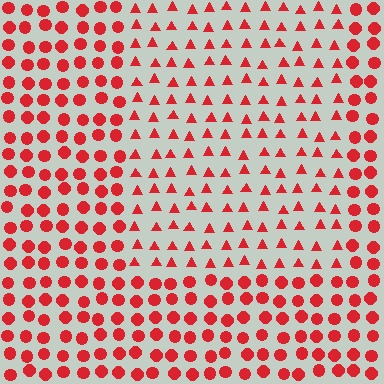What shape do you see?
I see a rectangle.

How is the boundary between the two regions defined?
The boundary is defined by a change in element shape: triangles inside vs. circles outside. All elements share the same color and spacing.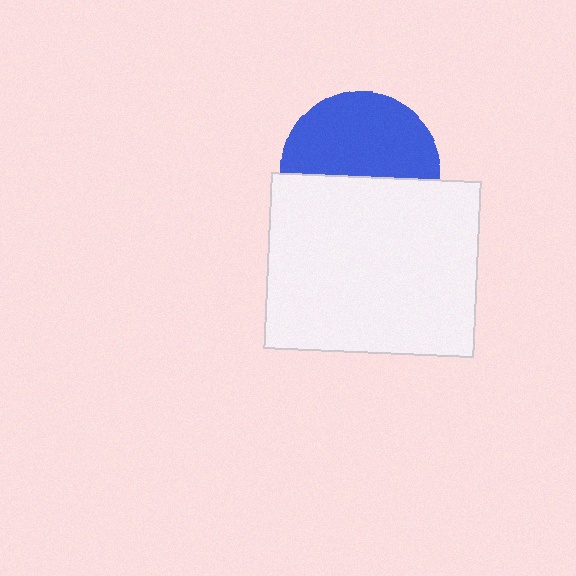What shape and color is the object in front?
The object in front is a white rectangle.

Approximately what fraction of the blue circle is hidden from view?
Roughly 46% of the blue circle is hidden behind the white rectangle.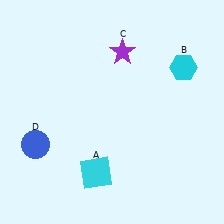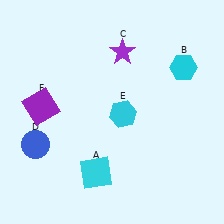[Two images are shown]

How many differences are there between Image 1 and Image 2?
There are 2 differences between the two images.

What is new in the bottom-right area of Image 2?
A cyan hexagon (E) was added in the bottom-right area of Image 2.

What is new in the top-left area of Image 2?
A purple square (F) was added in the top-left area of Image 2.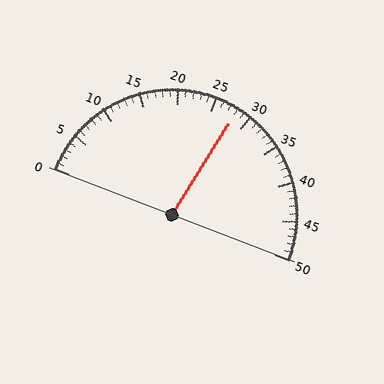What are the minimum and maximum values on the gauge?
The gauge ranges from 0 to 50.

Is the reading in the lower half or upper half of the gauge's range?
The reading is in the upper half of the range (0 to 50).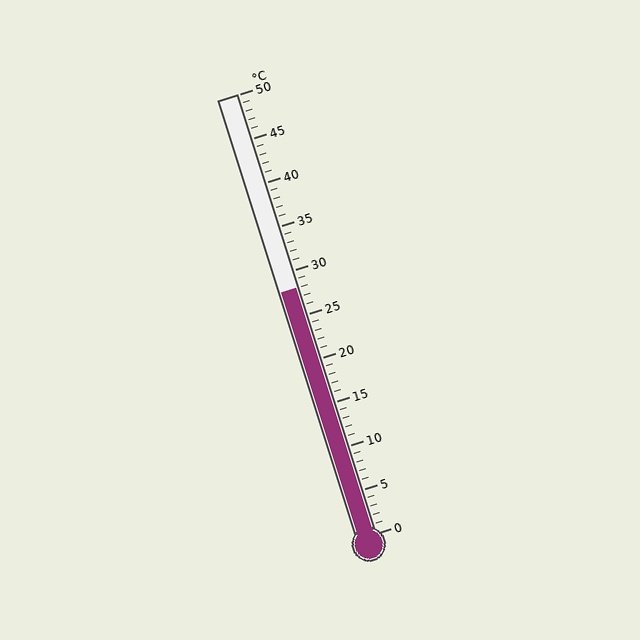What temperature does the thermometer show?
The thermometer shows approximately 28°C.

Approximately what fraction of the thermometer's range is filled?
The thermometer is filled to approximately 55% of its range.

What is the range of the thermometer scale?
The thermometer scale ranges from 0°C to 50°C.